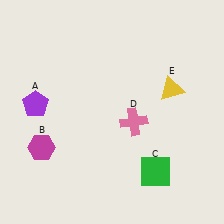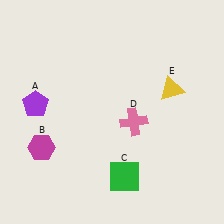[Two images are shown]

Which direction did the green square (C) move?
The green square (C) moved left.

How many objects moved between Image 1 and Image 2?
1 object moved between the two images.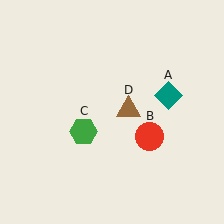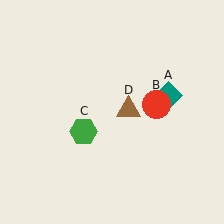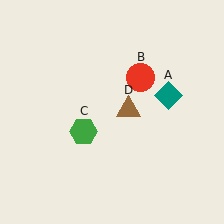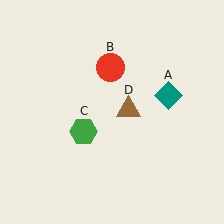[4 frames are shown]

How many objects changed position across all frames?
1 object changed position: red circle (object B).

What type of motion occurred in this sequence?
The red circle (object B) rotated counterclockwise around the center of the scene.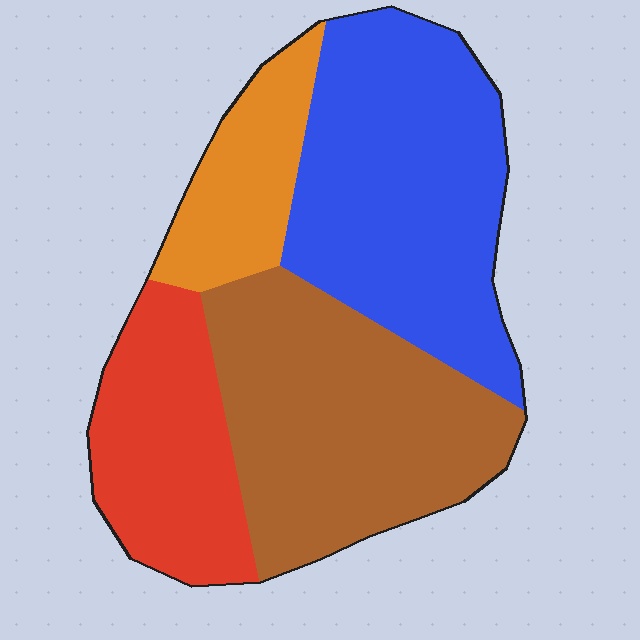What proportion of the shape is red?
Red takes up between a sixth and a third of the shape.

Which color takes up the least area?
Orange, at roughly 15%.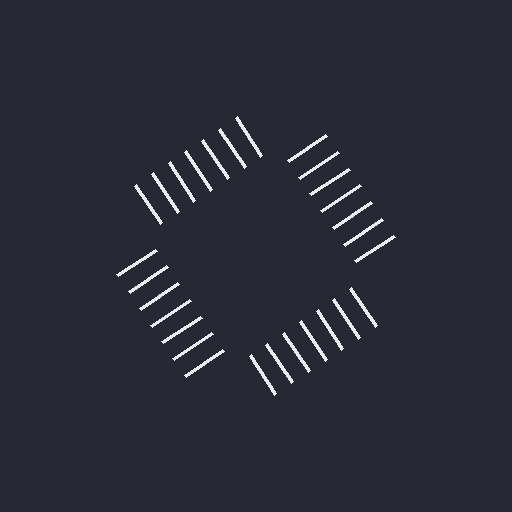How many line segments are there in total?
28 — 7 along each of the 4 edges.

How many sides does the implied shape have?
4 sides — the line-ends trace a square.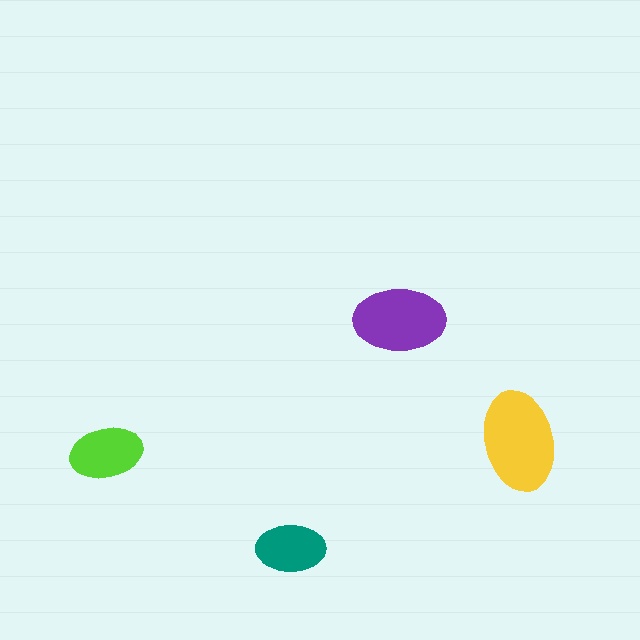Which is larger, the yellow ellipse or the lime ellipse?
The yellow one.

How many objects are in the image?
There are 4 objects in the image.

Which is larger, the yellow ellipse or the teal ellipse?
The yellow one.